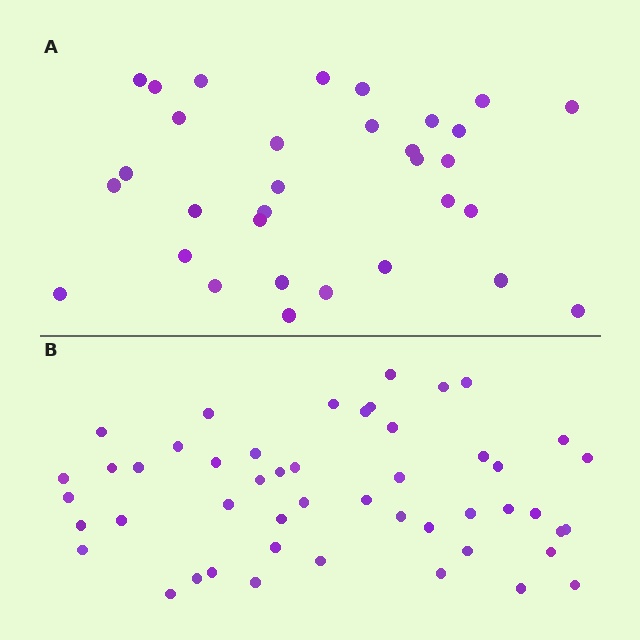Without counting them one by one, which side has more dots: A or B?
Region B (the bottom region) has more dots.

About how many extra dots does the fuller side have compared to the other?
Region B has approximately 15 more dots than region A.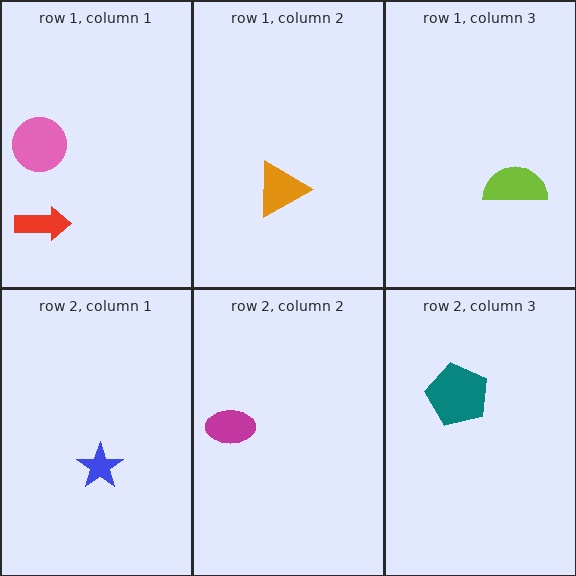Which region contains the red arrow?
The row 1, column 1 region.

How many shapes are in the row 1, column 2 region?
1.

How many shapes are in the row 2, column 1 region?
1.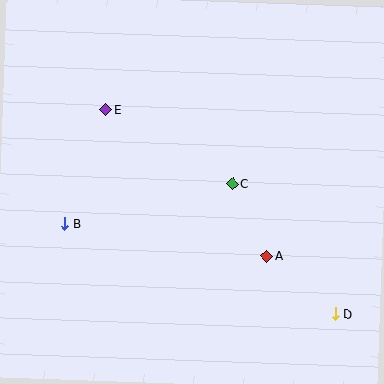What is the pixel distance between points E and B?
The distance between E and B is 121 pixels.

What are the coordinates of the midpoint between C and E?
The midpoint between C and E is at (169, 147).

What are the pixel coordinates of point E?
Point E is at (106, 110).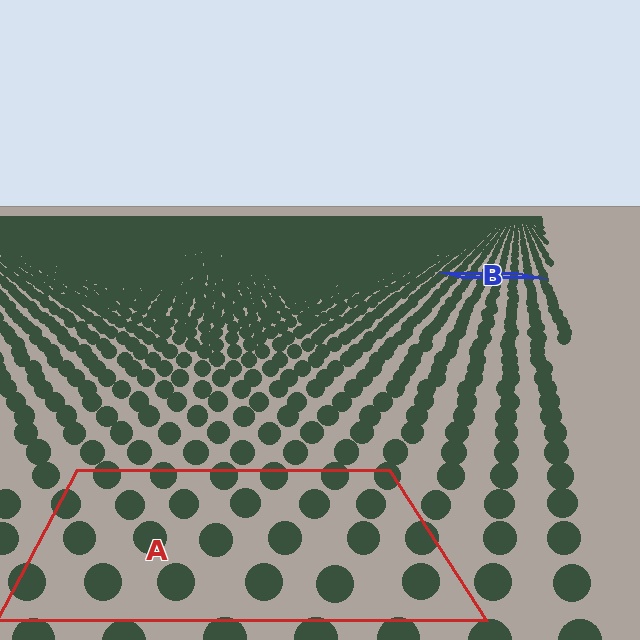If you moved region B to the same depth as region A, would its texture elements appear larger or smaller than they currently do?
They would appear larger. At a closer depth, the same texture elements are projected at a bigger on-screen size.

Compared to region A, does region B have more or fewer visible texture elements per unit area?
Region B has more texture elements per unit area — they are packed more densely because it is farther away.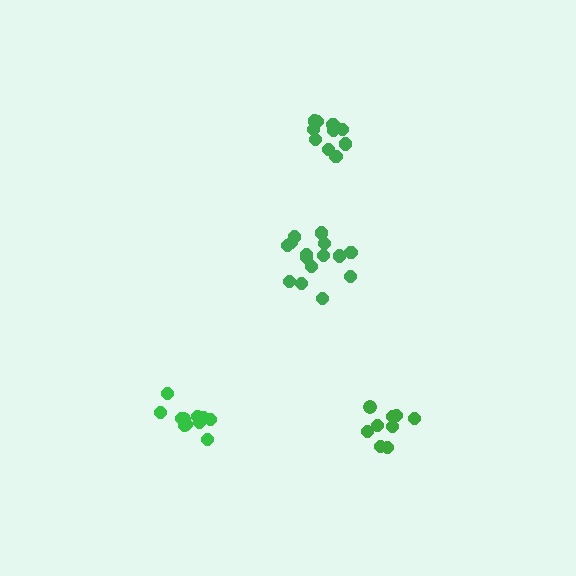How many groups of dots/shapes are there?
There are 4 groups.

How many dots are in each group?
Group 1: 9 dots, Group 2: 15 dots, Group 3: 10 dots, Group 4: 12 dots (46 total).